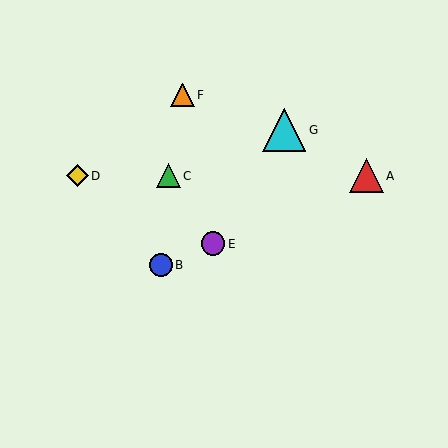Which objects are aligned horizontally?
Objects A, C, D are aligned horizontally.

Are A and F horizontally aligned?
No, A is at y≈176 and F is at y≈95.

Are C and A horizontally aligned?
Yes, both are at y≈176.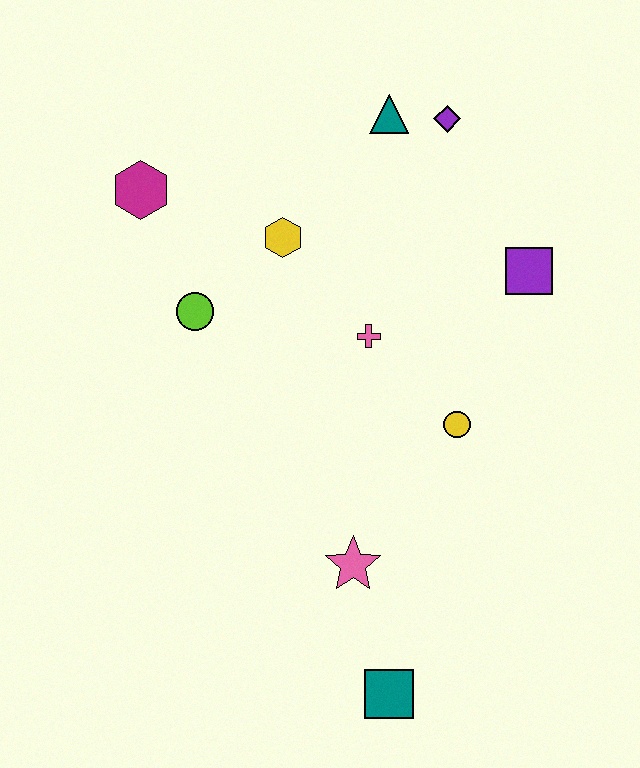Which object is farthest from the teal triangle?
The teal square is farthest from the teal triangle.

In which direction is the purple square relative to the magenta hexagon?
The purple square is to the right of the magenta hexagon.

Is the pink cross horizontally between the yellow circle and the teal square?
No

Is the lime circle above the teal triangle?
No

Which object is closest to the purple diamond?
The teal triangle is closest to the purple diamond.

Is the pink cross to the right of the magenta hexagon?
Yes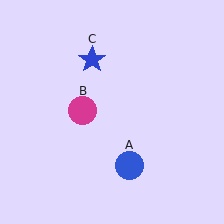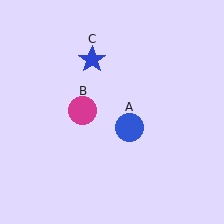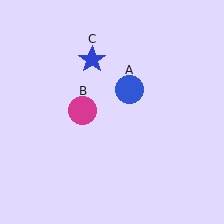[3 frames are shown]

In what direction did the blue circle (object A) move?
The blue circle (object A) moved up.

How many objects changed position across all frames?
1 object changed position: blue circle (object A).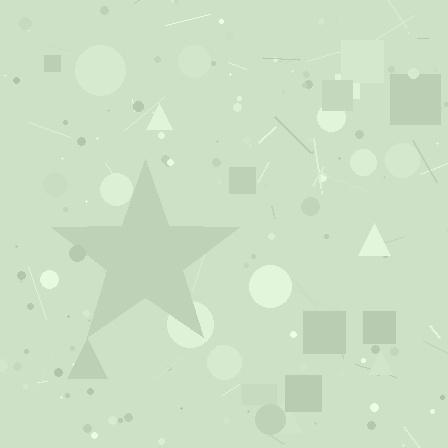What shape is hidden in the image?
A star is hidden in the image.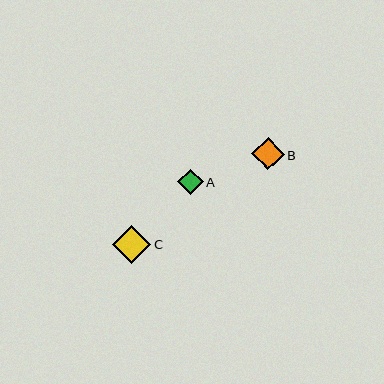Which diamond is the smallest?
Diamond A is the smallest with a size of approximately 25 pixels.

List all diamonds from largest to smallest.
From largest to smallest: C, B, A.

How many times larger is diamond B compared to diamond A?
Diamond B is approximately 1.3 times the size of diamond A.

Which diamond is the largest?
Diamond C is the largest with a size of approximately 38 pixels.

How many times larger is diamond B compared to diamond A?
Diamond B is approximately 1.3 times the size of diamond A.